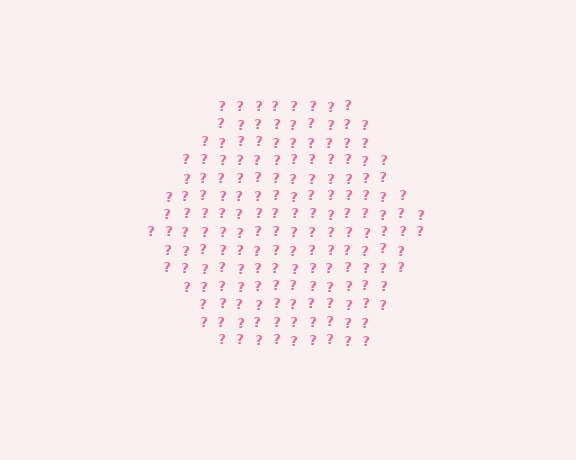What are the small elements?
The small elements are question marks.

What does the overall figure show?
The overall figure shows a hexagon.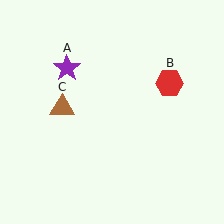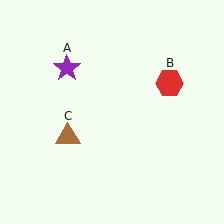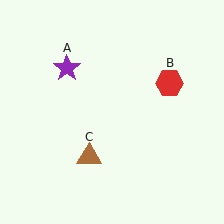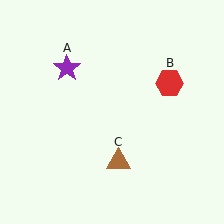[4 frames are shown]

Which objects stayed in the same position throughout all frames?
Purple star (object A) and red hexagon (object B) remained stationary.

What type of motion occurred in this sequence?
The brown triangle (object C) rotated counterclockwise around the center of the scene.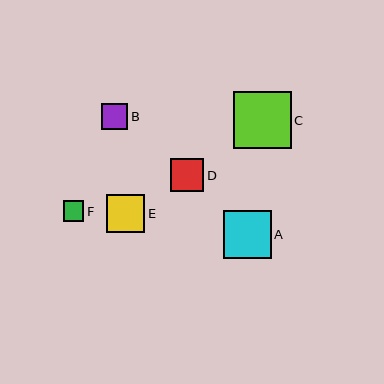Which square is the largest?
Square C is the largest with a size of approximately 57 pixels.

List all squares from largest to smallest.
From largest to smallest: C, A, E, D, B, F.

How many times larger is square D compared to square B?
Square D is approximately 1.3 times the size of square B.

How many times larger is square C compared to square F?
Square C is approximately 2.8 times the size of square F.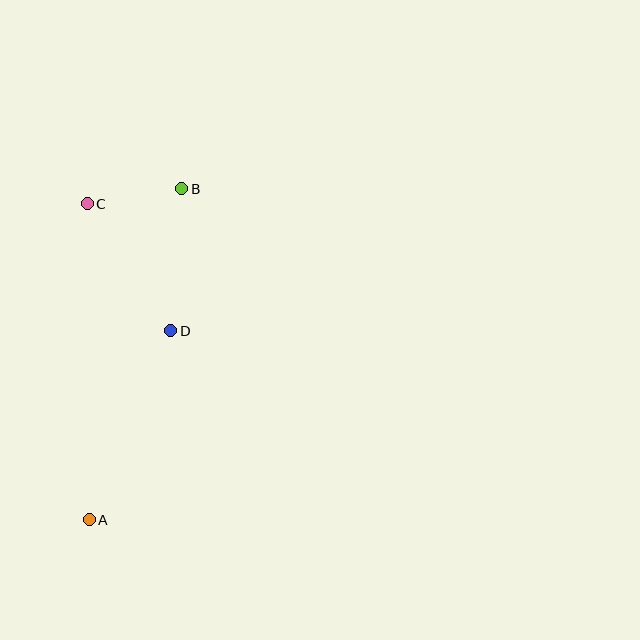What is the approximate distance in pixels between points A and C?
The distance between A and C is approximately 316 pixels.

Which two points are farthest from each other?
Points A and B are farthest from each other.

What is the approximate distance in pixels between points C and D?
The distance between C and D is approximately 152 pixels.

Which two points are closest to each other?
Points B and C are closest to each other.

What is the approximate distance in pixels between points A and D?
The distance between A and D is approximately 206 pixels.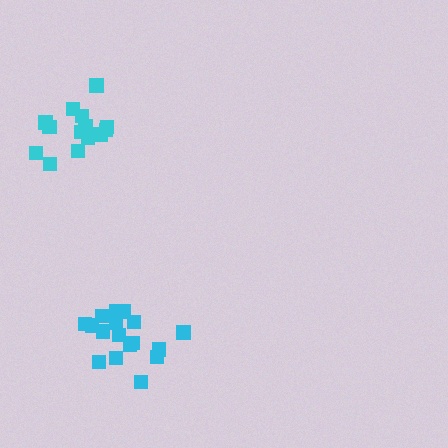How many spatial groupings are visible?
There are 2 spatial groupings.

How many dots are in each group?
Group 1: 17 dots, Group 2: 14 dots (31 total).